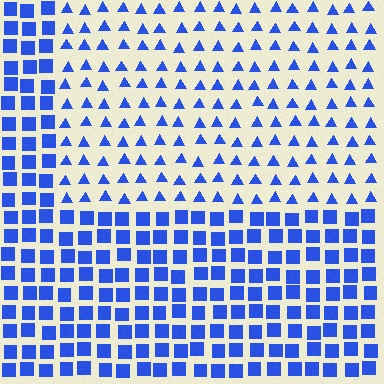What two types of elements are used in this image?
The image uses triangles inside the rectangle region and squares outside it.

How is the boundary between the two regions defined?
The boundary is defined by a change in element shape: triangles inside vs. squares outside. All elements share the same color and spacing.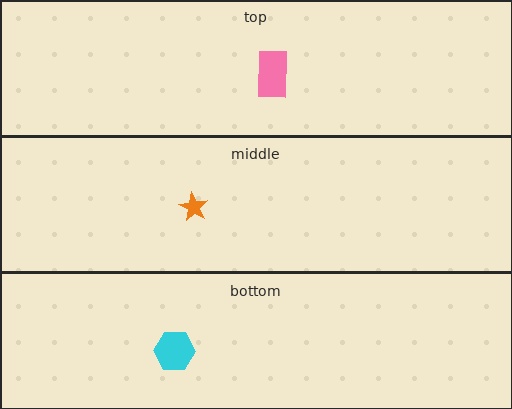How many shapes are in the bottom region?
1.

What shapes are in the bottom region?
The cyan hexagon.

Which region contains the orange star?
The middle region.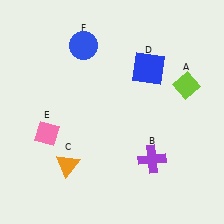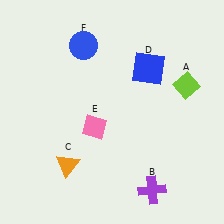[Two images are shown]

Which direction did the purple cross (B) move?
The purple cross (B) moved down.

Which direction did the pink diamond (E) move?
The pink diamond (E) moved right.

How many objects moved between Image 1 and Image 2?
2 objects moved between the two images.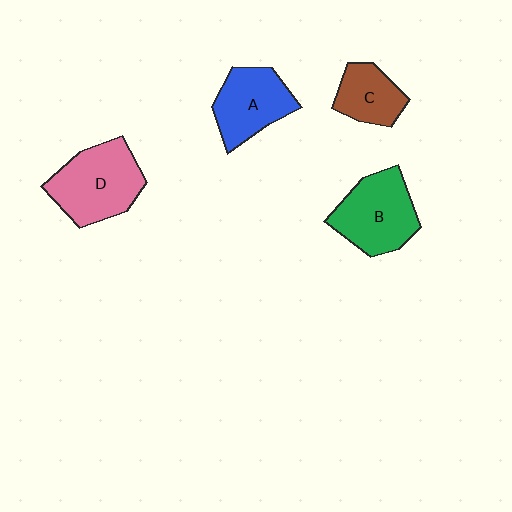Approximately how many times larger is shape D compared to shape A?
Approximately 1.3 times.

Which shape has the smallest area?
Shape C (brown).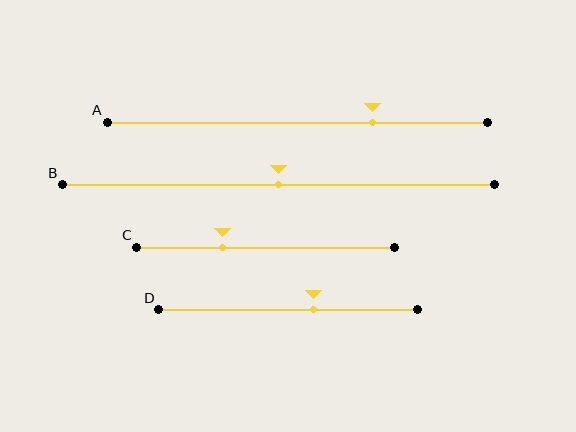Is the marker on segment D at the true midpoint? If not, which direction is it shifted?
No, the marker on segment D is shifted to the right by about 10% of the segment length.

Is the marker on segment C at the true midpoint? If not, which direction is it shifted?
No, the marker on segment C is shifted to the left by about 17% of the segment length.